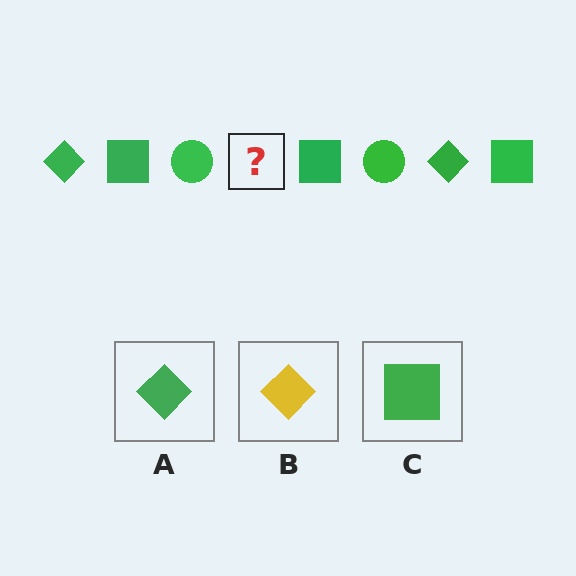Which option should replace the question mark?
Option A.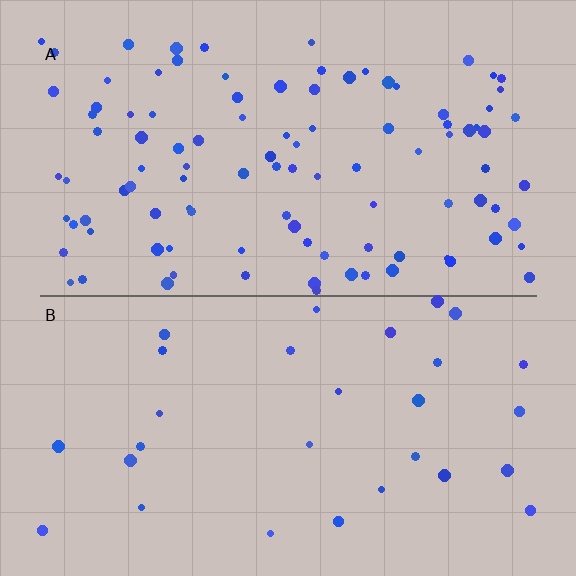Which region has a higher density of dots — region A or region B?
A (the top).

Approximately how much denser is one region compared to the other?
Approximately 3.5× — region A over region B.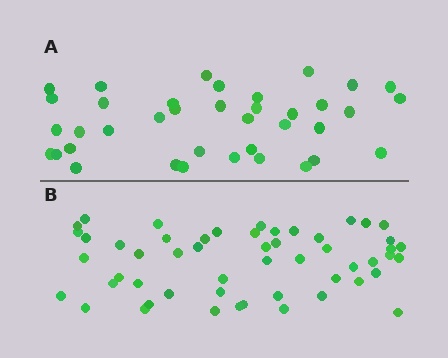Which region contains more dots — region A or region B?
Region B (the bottom region) has more dots.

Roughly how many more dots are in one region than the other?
Region B has approximately 15 more dots than region A.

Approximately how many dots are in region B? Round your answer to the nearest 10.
About 50 dots. (The exact count is 53, which rounds to 50.)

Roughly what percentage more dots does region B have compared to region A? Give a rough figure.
About 40% more.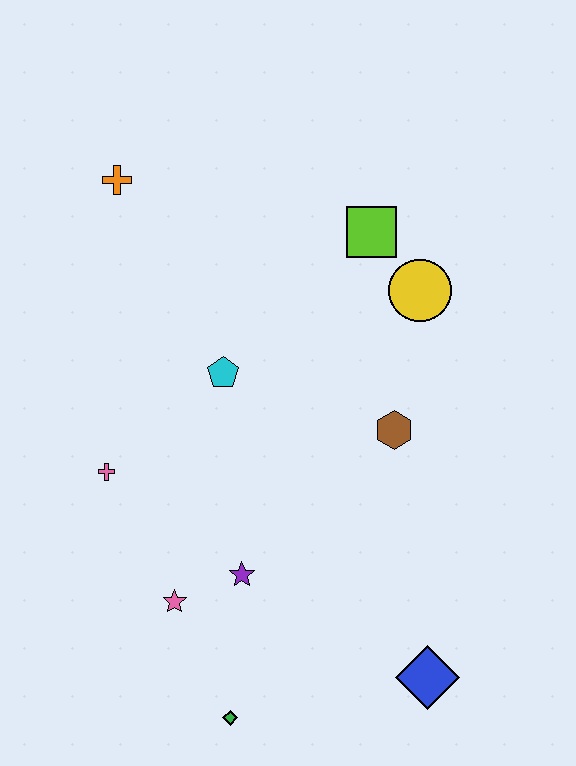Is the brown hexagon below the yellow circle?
Yes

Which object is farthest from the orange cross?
The blue diamond is farthest from the orange cross.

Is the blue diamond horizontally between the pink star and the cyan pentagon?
No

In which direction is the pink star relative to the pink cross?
The pink star is below the pink cross.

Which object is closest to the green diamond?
The pink star is closest to the green diamond.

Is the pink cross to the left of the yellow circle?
Yes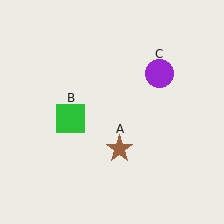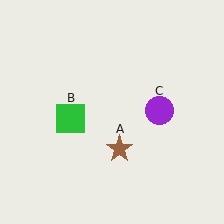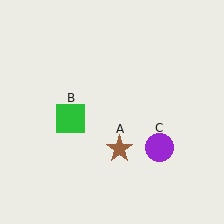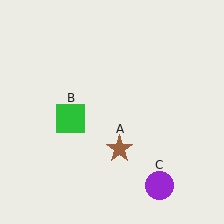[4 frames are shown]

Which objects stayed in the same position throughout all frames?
Brown star (object A) and green square (object B) remained stationary.